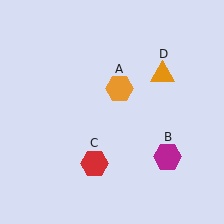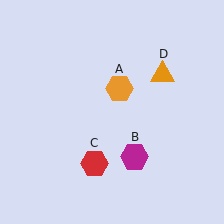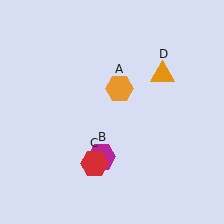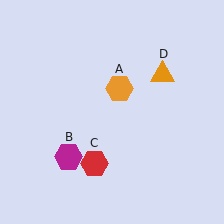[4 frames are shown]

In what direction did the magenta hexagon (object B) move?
The magenta hexagon (object B) moved left.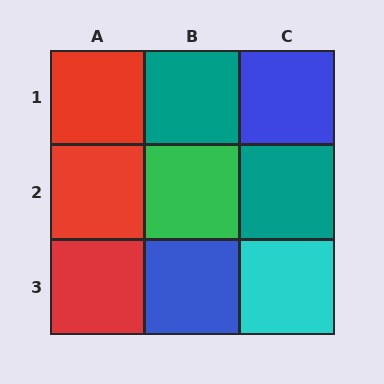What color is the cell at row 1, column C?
Blue.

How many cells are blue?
2 cells are blue.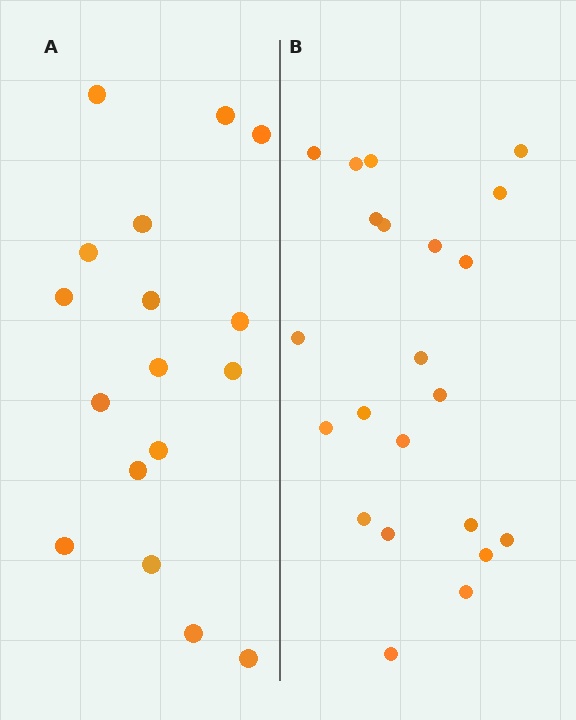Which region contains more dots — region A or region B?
Region B (the right region) has more dots.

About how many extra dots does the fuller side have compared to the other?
Region B has about 5 more dots than region A.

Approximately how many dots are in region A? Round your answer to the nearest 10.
About 20 dots. (The exact count is 17, which rounds to 20.)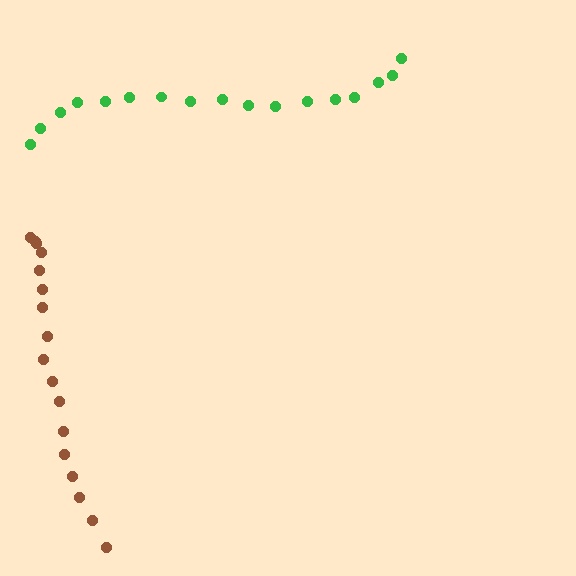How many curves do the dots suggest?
There are 2 distinct paths.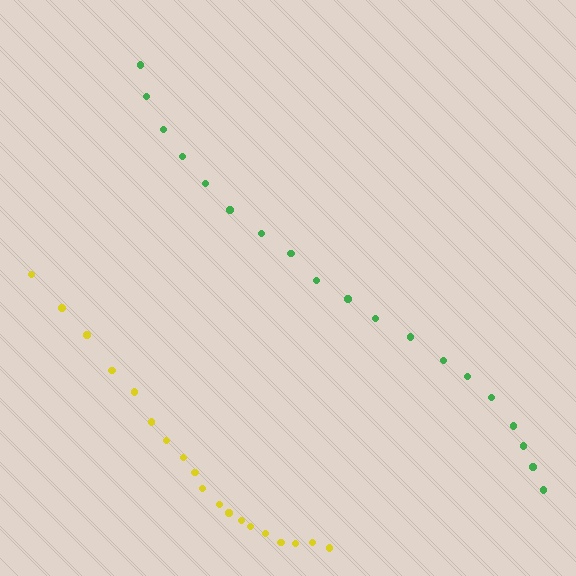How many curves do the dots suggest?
There are 2 distinct paths.